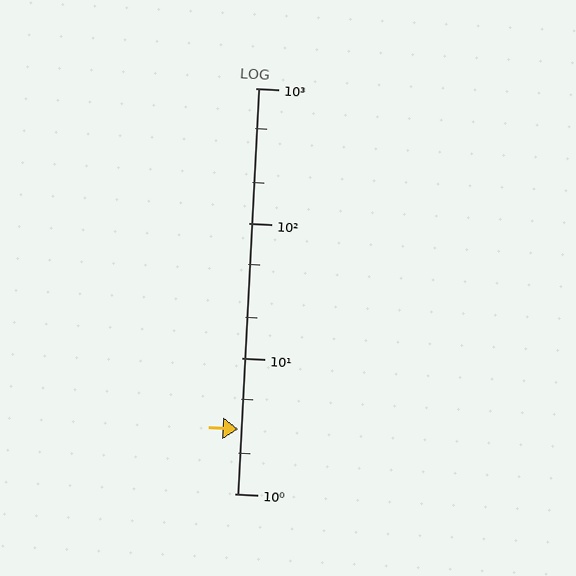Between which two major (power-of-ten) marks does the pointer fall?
The pointer is between 1 and 10.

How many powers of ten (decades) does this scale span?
The scale spans 3 decades, from 1 to 1000.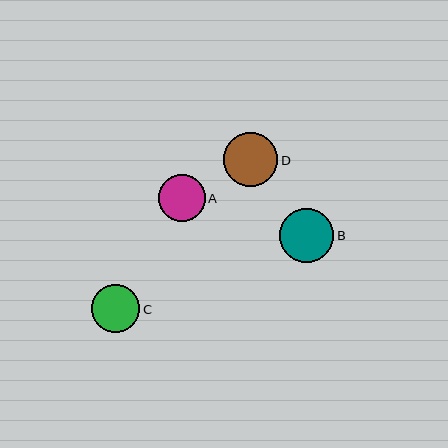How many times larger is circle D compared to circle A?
Circle D is approximately 1.2 times the size of circle A.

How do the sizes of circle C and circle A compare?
Circle C and circle A are approximately the same size.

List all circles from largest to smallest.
From largest to smallest: B, D, C, A.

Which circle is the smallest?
Circle A is the smallest with a size of approximately 47 pixels.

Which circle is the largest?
Circle B is the largest with a size of approximately 54 pixels.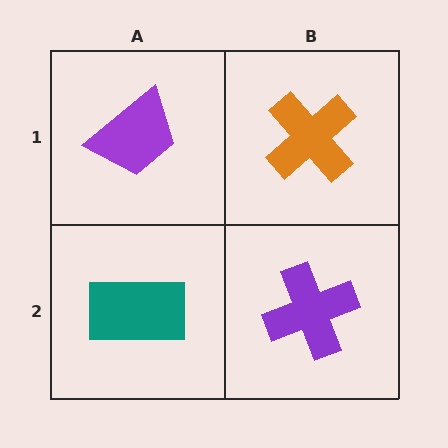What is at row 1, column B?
An orange cross.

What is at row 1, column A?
A purple trapezoid.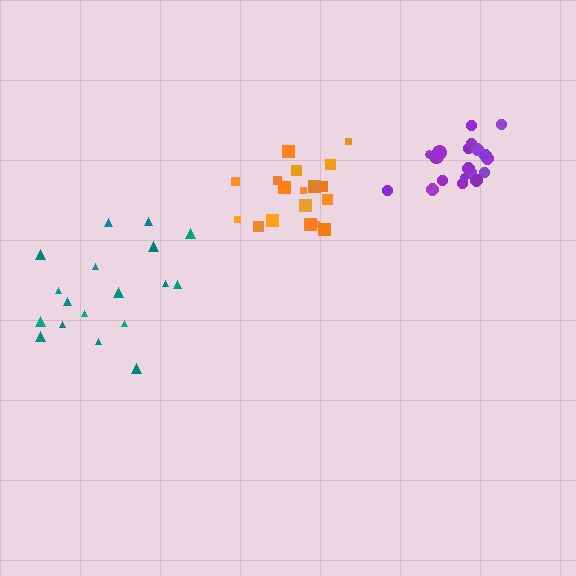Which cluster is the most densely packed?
Purple.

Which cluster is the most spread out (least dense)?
Teal.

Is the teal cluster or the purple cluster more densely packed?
Purple.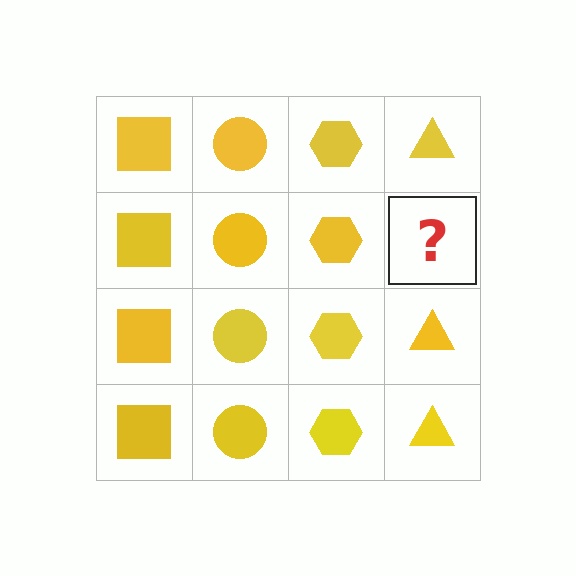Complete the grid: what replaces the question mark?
The question mark should be replaced with a yellow triangle.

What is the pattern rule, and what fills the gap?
The rule is that each column has a consistent shape. The gap should be filled with a yellow triangle.